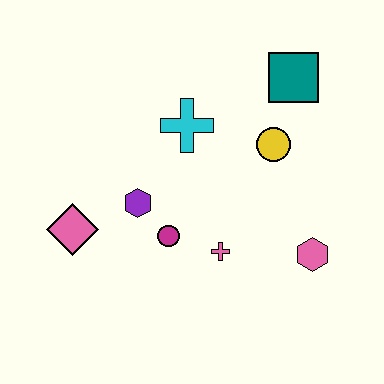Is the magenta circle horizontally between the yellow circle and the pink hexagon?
No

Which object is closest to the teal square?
The yellow circle is closest to the teal square.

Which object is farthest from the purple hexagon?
The teal square is farthest from the purple hexagon.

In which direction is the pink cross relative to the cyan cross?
The pink cross is below the cyan cross.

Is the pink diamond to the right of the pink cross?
No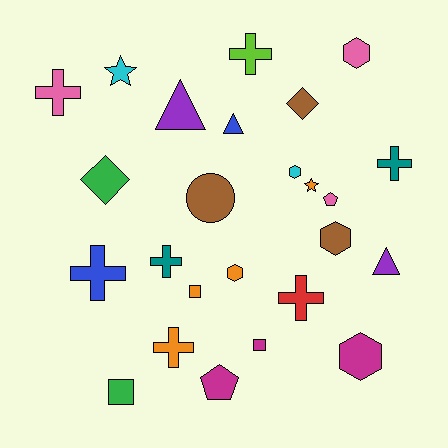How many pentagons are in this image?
There are 2 pentagons.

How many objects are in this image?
There are 25 objects.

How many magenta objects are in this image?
There are 3 magenta objects.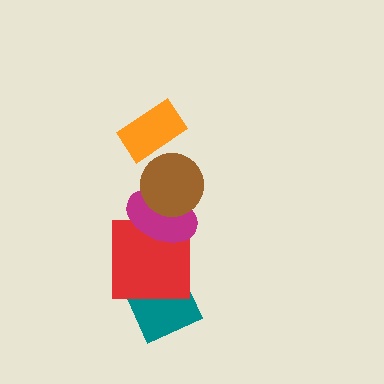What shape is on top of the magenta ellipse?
The brown circle is on top of the magenta ellipse.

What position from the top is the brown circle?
The brown circle is 2nd from the top.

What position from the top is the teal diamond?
The teal diamond is 5th from the top.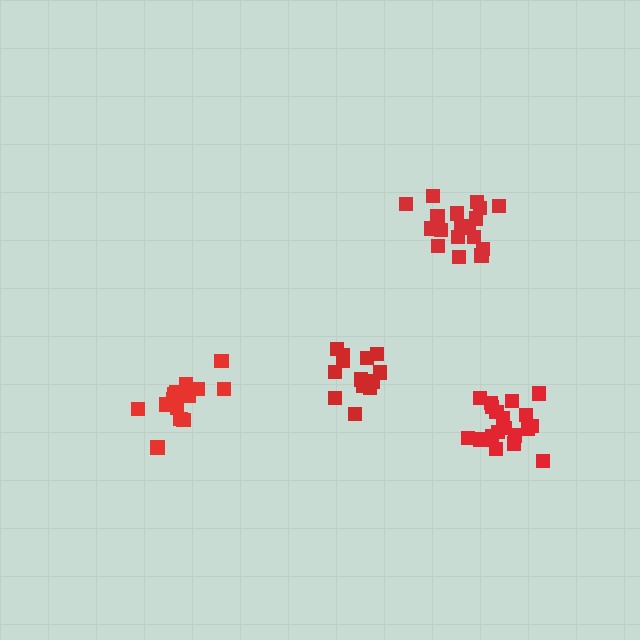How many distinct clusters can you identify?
There are 4 distinct clusters.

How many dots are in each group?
Group 1: 18 dots, Group 2: 14 dots, Group 3: 15 dots, Group 4: 20 dots (67 total).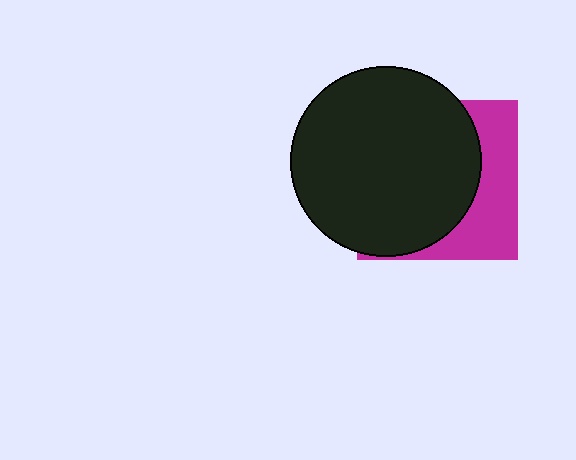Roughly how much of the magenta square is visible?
A small part of it is visible (roughly 33%).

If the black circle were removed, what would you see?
You would see the complete magenta square.